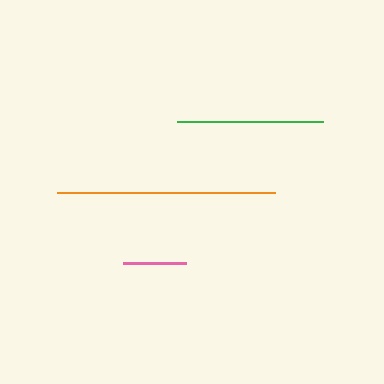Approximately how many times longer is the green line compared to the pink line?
The green line is approximately 2.3 times the length of the pink line.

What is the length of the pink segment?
The pink segment is approximately 63 pixels long.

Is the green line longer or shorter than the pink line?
The green line is longer than the pink line.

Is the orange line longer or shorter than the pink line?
The orange line is longer than the pink line.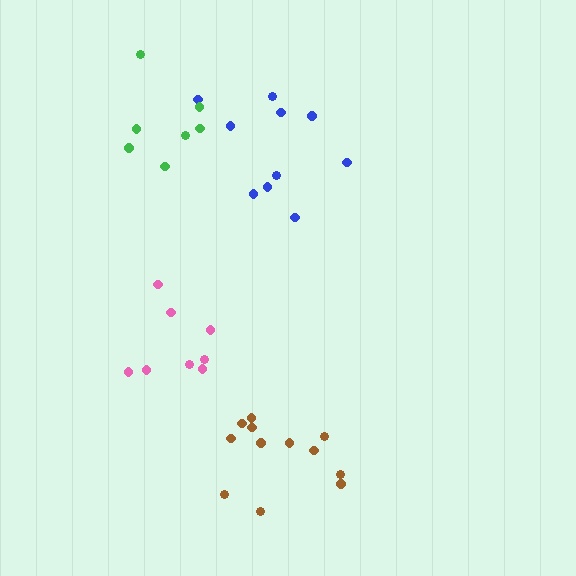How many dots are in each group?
Group 1: 8 dots, Group 2: 10 dots, Group 3: 12 dots, Group 4: 7 dots (37 total).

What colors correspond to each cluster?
The clusters are colored: pink, blue, brown, green.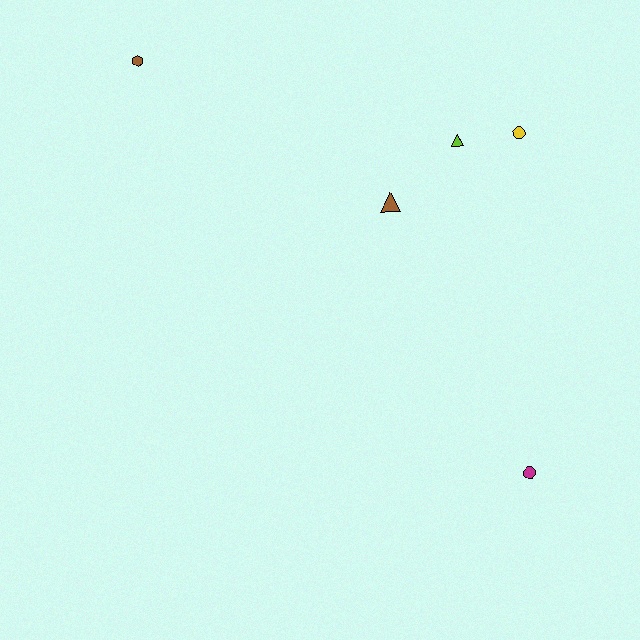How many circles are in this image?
There are 2 circles.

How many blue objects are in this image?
There are no blue objects.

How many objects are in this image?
There are 5 objects.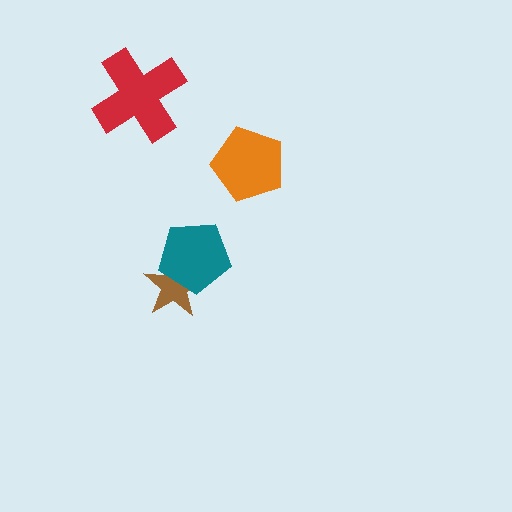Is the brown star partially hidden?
Yes, it is partially covered by another shape.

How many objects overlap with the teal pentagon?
1 object overlaps with the teal pentagon.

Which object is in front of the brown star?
The teal pentagon is in front of the brown star.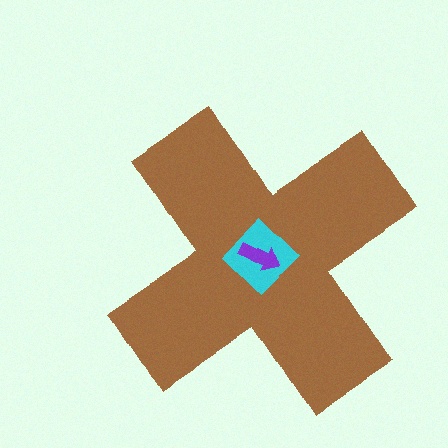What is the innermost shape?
The purple arrow.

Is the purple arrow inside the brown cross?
Yes.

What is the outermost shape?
The brown cross.